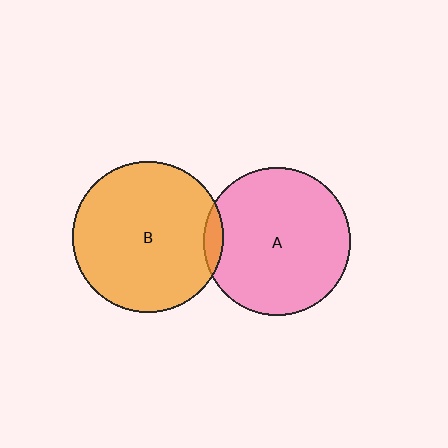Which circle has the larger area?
Circle B (orange).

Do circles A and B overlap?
Yes.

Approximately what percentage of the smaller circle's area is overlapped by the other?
Approximately 5%.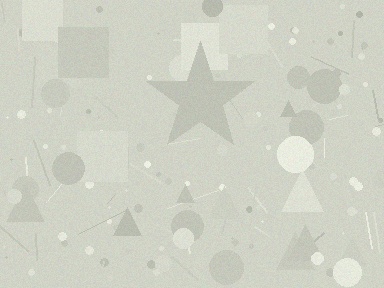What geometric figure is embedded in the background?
A star is embedded in the background.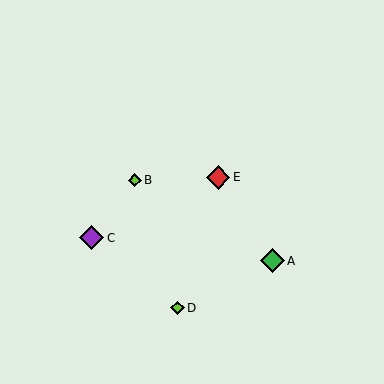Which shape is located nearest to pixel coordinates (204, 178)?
The red diamond (labeled E) at (218, 177) is nearest to that location.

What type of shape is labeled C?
Shape C is a purple diamond.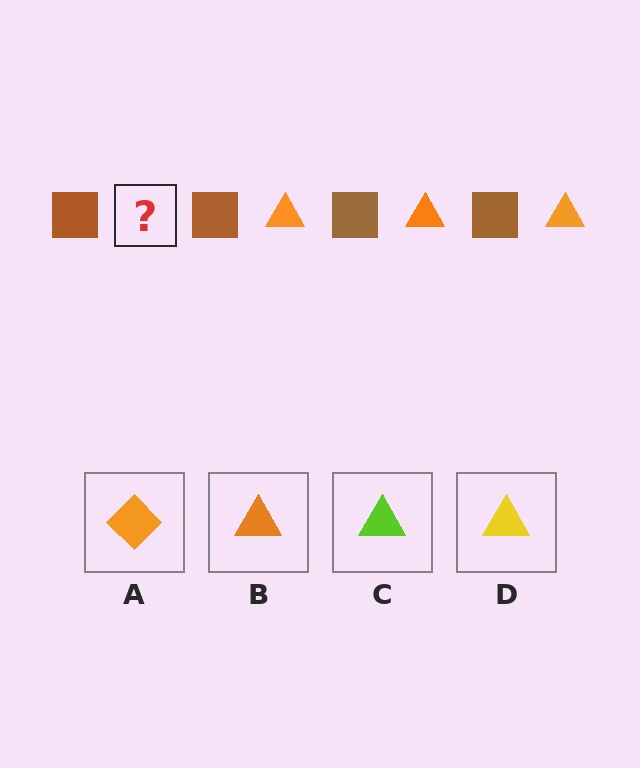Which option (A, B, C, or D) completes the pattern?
B.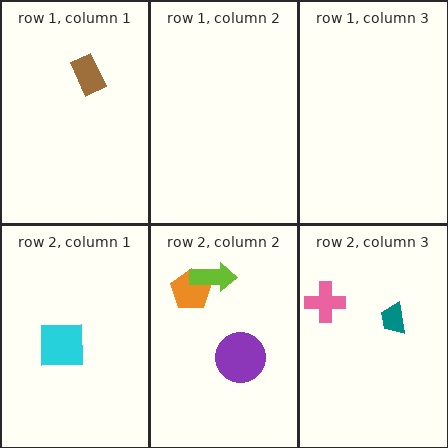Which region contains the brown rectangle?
The row 1, column 1 region.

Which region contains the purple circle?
The row 2, column 2 region.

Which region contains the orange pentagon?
The row 2, column 2 region.